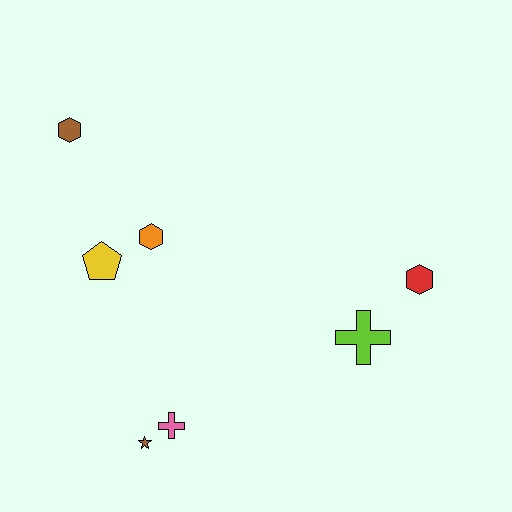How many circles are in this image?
There are no circles.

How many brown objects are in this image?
There are 2 brown objects.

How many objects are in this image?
There are 7 objects.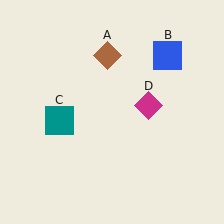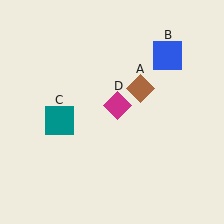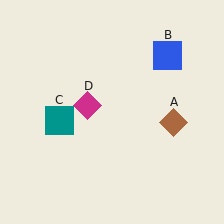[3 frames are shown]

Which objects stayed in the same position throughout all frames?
Blue square (object B) and teal square (object C) remained stationary.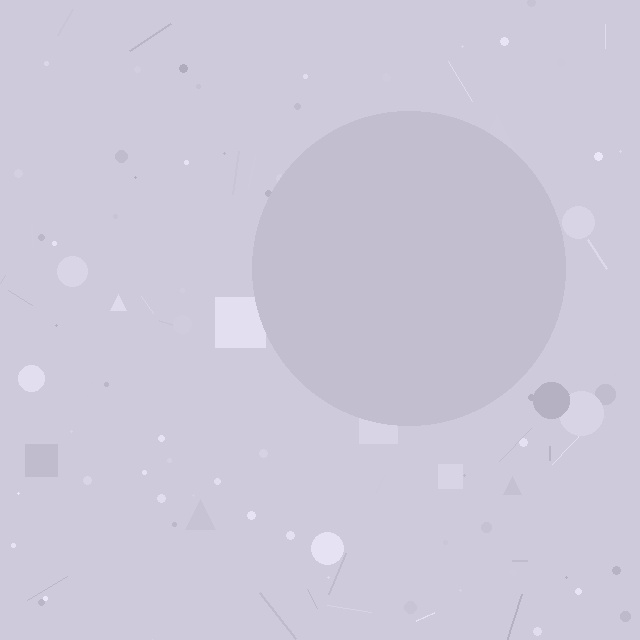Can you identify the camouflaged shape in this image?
The camouflaged shape is a circle.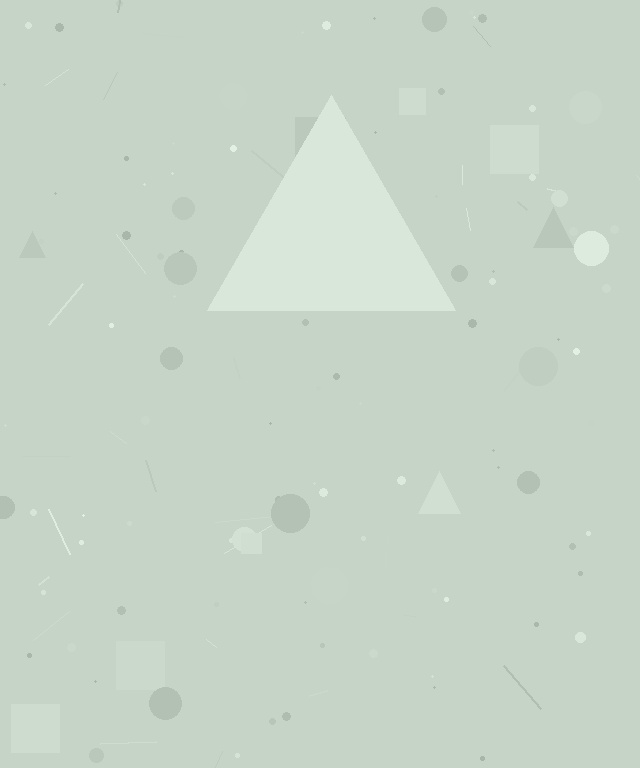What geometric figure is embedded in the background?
A triangle is embedded in the background.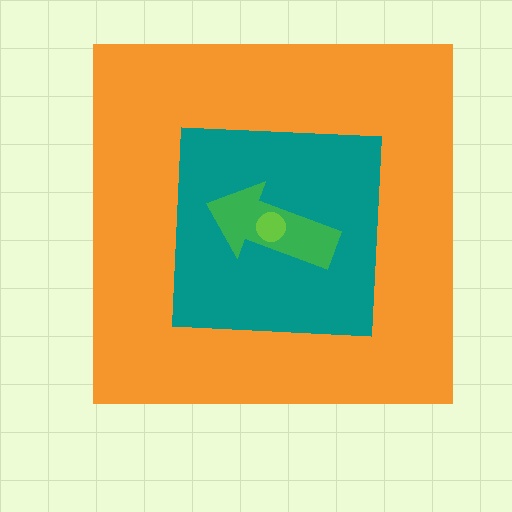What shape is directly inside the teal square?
The green arrow.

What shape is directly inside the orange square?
The teal square.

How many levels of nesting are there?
4.